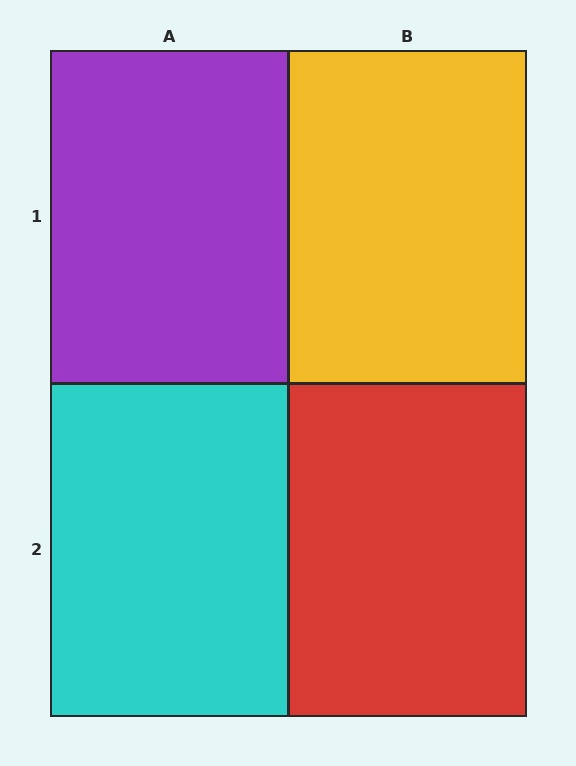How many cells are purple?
1 cell is purple.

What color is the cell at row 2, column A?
Cyan.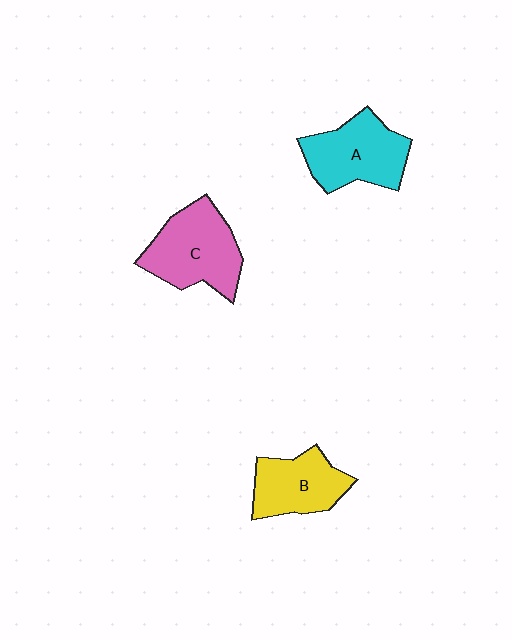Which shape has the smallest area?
Shape B (yellow).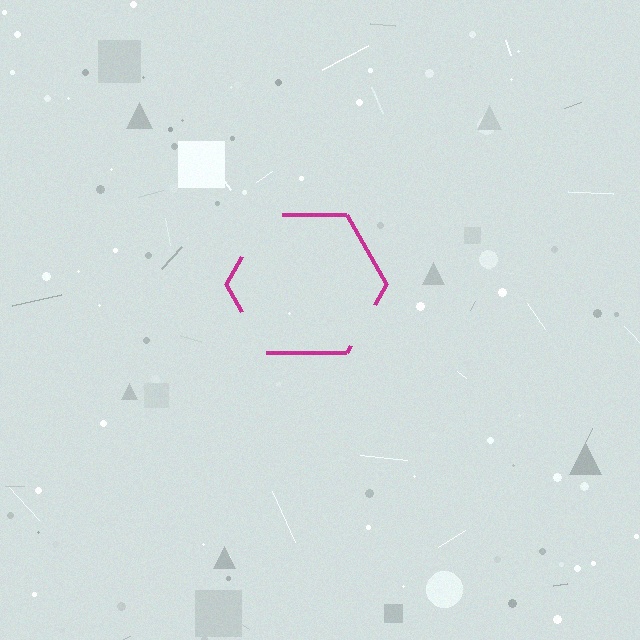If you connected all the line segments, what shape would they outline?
They would outline a hexagon.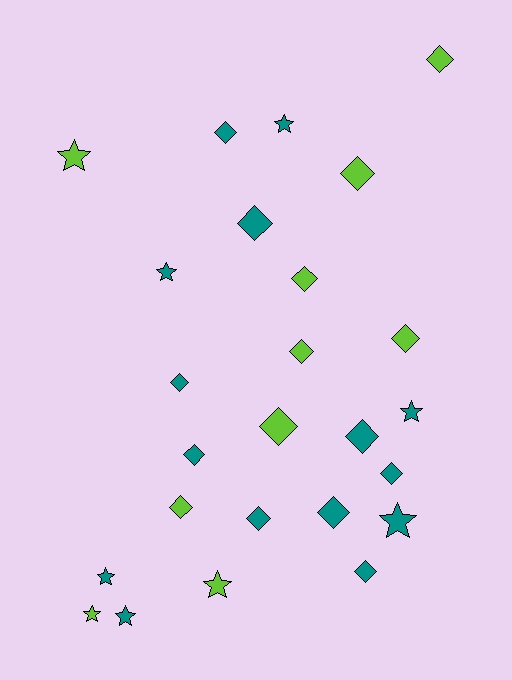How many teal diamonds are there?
There are 9 teal diamonds.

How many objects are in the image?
There are 25 objects.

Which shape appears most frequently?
Diamond, with 16 objects.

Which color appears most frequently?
Teal, with 15 objects.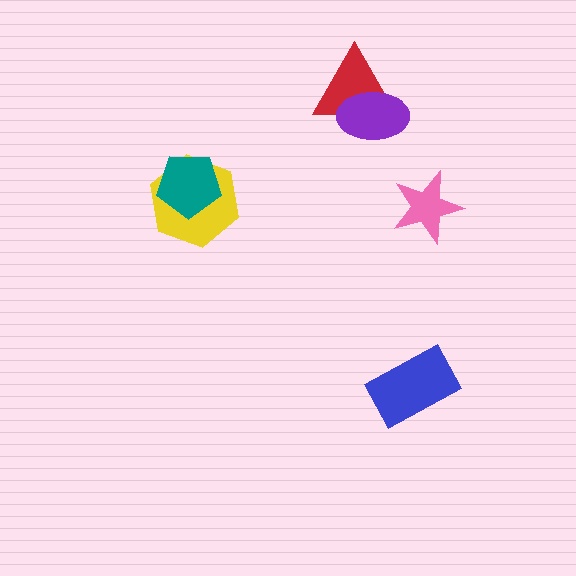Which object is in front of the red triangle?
The purple ellipse is in front of the red triangle.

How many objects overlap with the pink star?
0 objects overlap with the pink star.